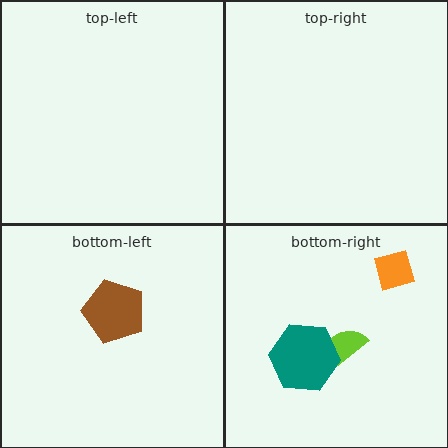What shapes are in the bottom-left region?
The brown pentagon.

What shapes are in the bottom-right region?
The orange diamond, the lime semicircle, the teal hexagon.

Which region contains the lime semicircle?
The bottom-right region.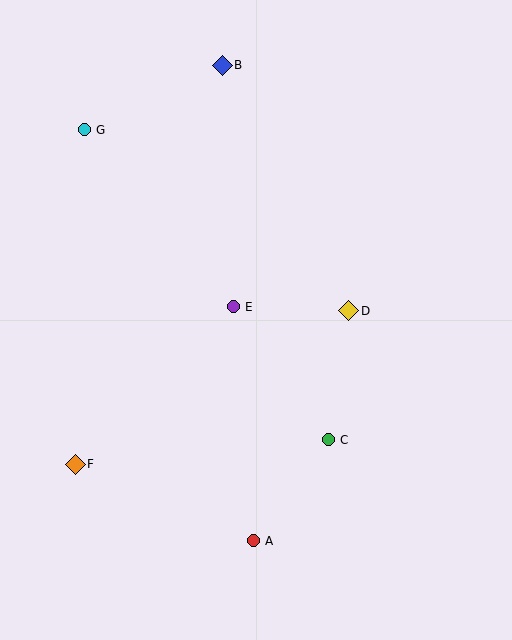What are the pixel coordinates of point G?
Point G is at (84, 130).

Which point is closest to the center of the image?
Point E at (233, 307) is closest to the center.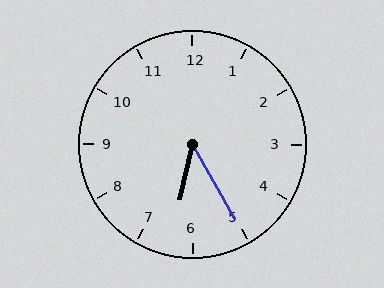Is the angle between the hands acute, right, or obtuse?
It is acute.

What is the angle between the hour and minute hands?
Approximately 42 degrees.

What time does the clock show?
6:25.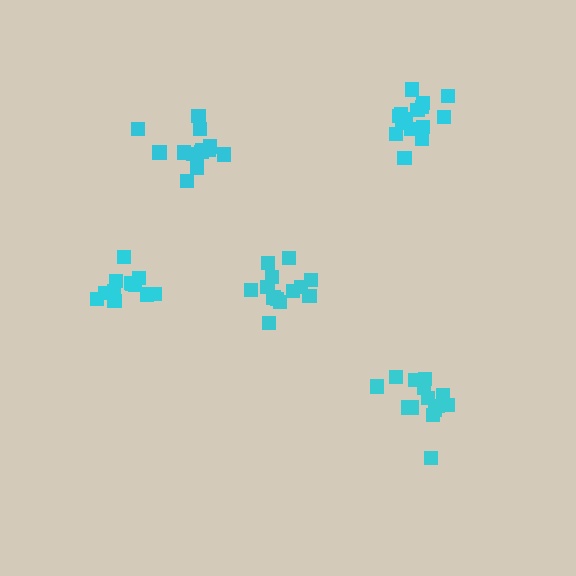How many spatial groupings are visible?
There are 5 spatial groupings.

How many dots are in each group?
Group 1: 13 dots, Group 2: 12 dots, Group 3: 14 dots, Group 4: 15 dots, Group 5: 15 dots (69 total).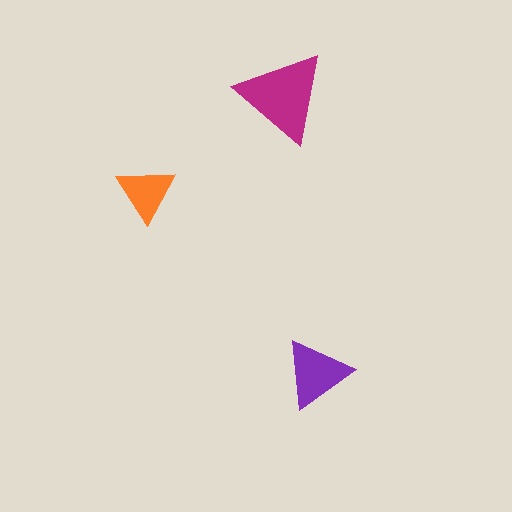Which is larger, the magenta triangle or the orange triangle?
The magenta one.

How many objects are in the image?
There are 3 objects in the image.